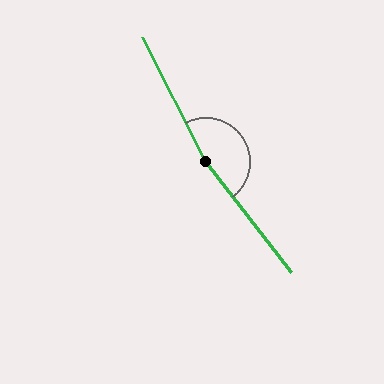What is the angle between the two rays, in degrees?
Approximately 169 degrees.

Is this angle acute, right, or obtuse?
It is obtuse.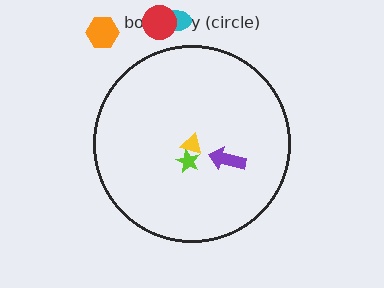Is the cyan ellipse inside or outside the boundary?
Outside.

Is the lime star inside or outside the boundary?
Inside.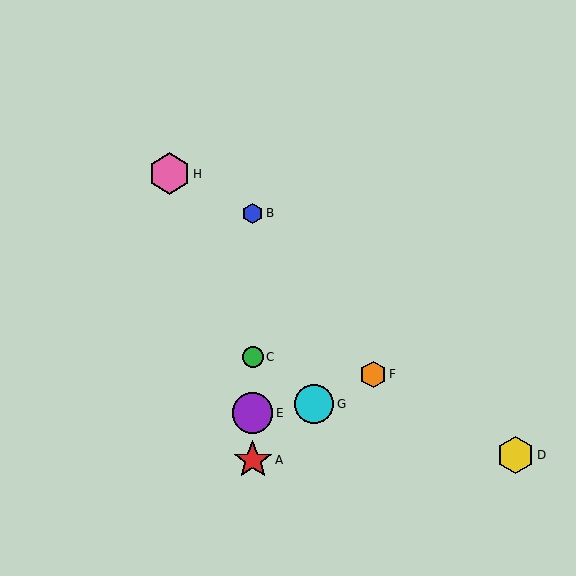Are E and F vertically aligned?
No, E is at x≈253 and F is at x≈373.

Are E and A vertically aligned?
Yes, both are at x≈253.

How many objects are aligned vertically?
4 objects (A, B, C, E) are aligned vertically.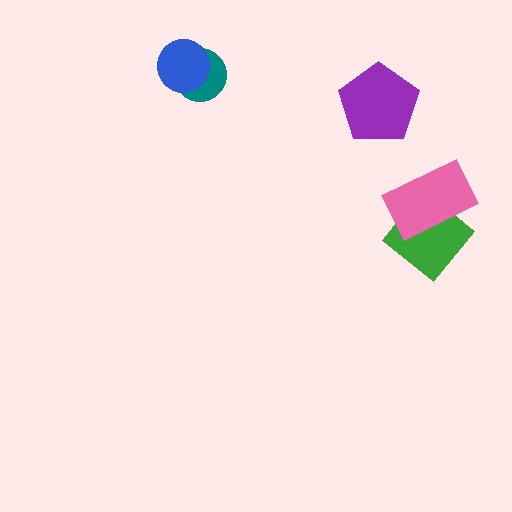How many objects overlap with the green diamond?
1 object overlaps with the green diamond.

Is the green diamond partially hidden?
Yes, it is partially covered by another shape.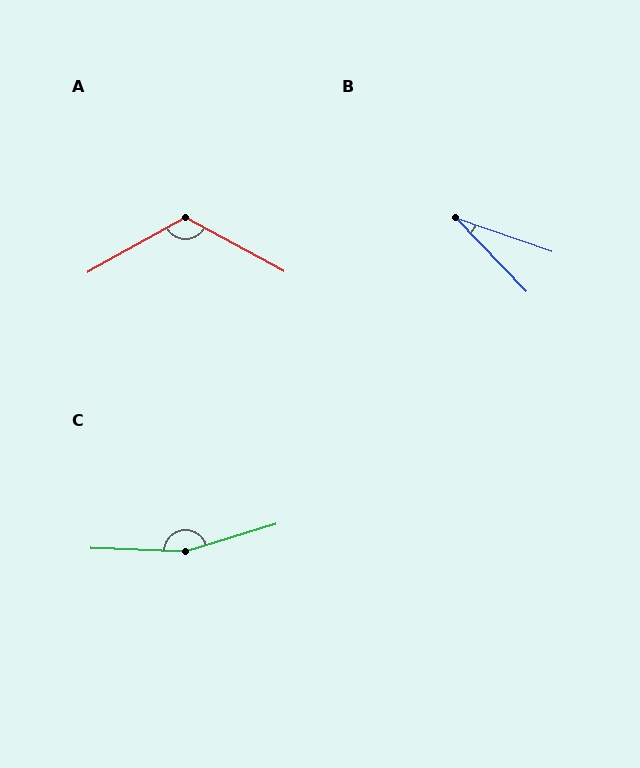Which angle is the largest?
C, at approximately 161 degrees.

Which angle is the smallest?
B, at approximately 27 degrees.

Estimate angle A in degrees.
Approximately 122 degrees.